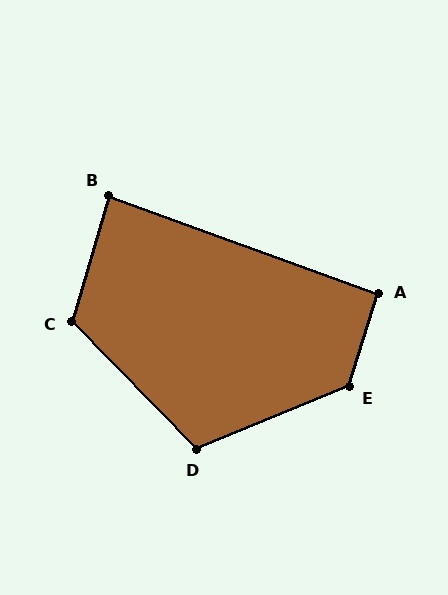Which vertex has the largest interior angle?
E, at approximately 129 degrees.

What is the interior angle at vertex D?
Approximately 112 degrees (obtuse).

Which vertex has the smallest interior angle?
B, at approximately 86 degrees.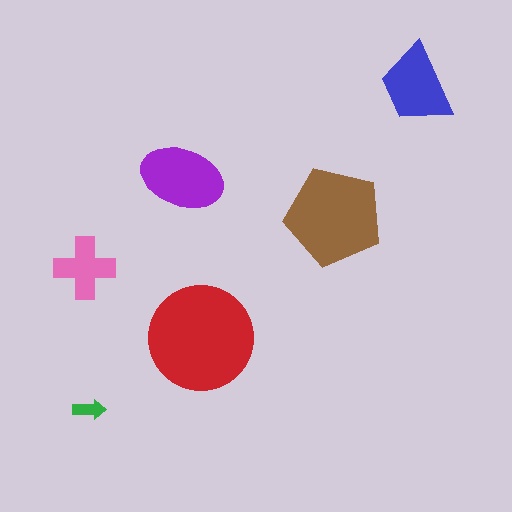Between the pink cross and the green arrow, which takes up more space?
The pink cross.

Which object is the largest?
The red circle.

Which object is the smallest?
The green arrow.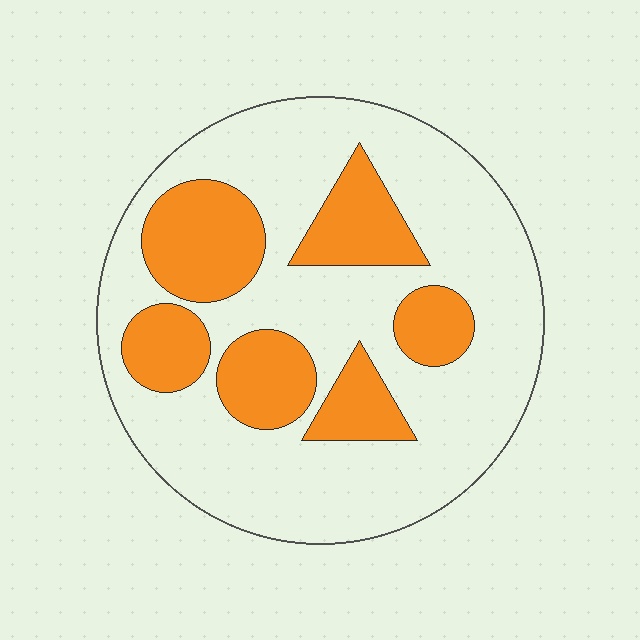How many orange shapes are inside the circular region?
6.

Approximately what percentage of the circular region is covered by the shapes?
Approximately 30%.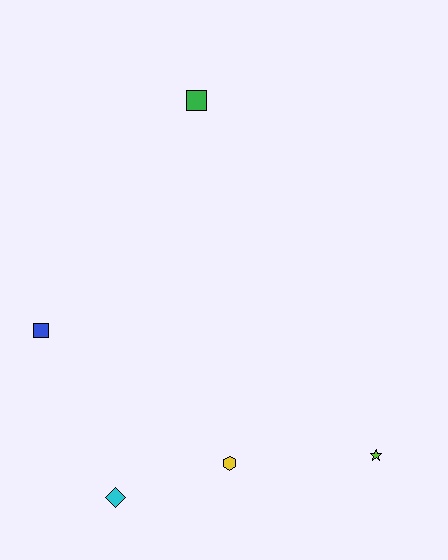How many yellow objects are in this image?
There is 1 yellow object.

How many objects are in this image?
There are 5 objects.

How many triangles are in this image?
There are no triangles.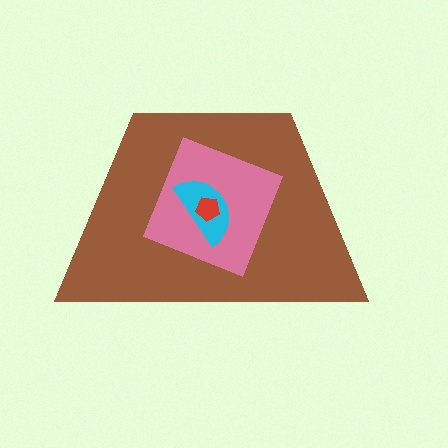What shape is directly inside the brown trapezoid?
The pink diamond.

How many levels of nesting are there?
4.